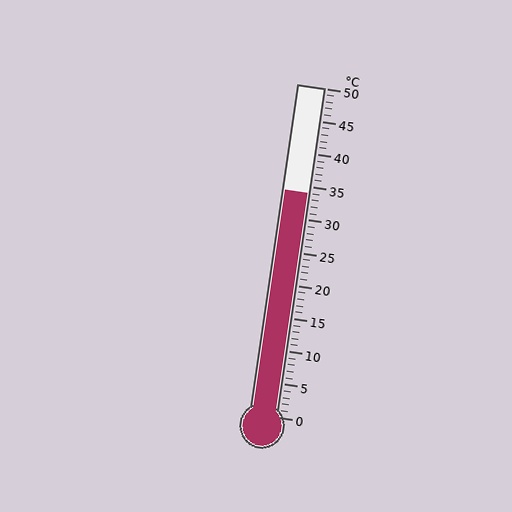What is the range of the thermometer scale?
The thermometer scale ranges from 0°C to 50°C.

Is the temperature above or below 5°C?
The temperature is above 5°C.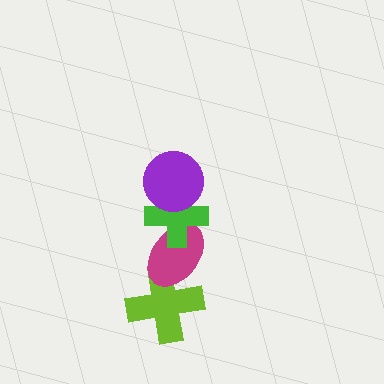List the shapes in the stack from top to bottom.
From top to bottom: the purple circle, the green cross, the magenta ellipse, the lime cross.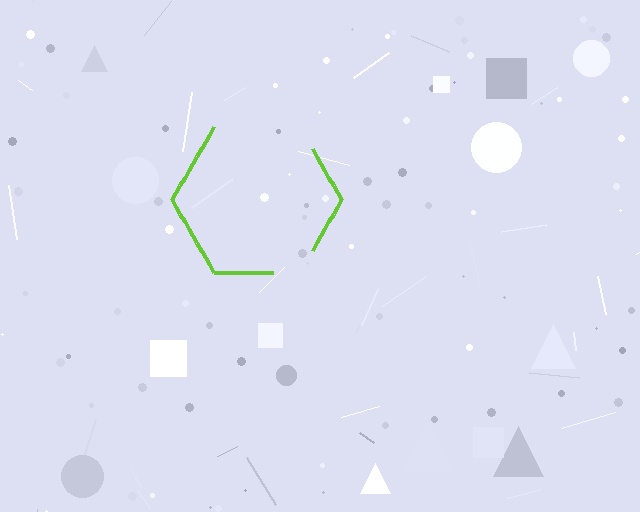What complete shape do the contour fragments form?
The contour fragments form a hexagon.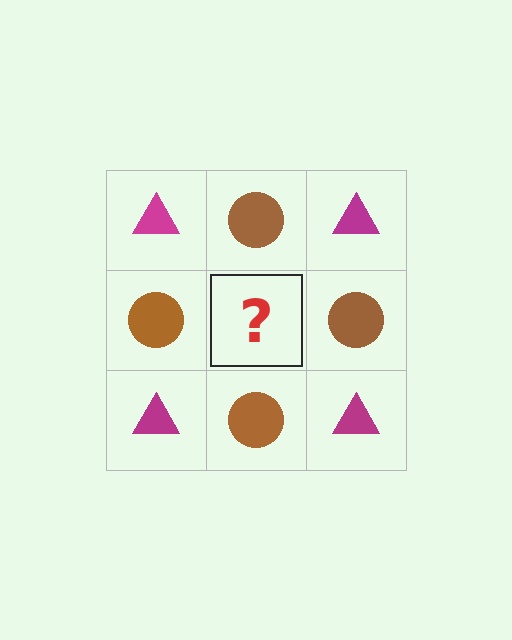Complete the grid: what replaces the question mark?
The question mark should be replaced with a magenta triangle.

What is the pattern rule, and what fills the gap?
The rule is that it alternates magenta triangle and brown circle in a checkerboard pattern. The gap should be filled with a magenta triangle.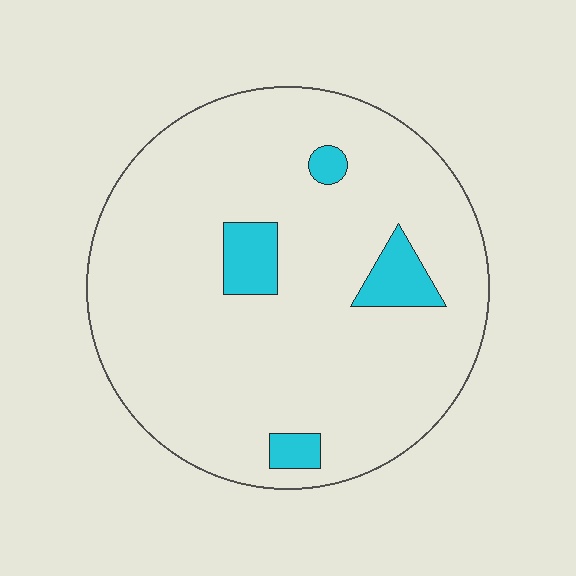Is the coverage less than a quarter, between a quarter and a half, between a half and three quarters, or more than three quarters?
Less than a quarter.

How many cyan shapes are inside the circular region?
4.